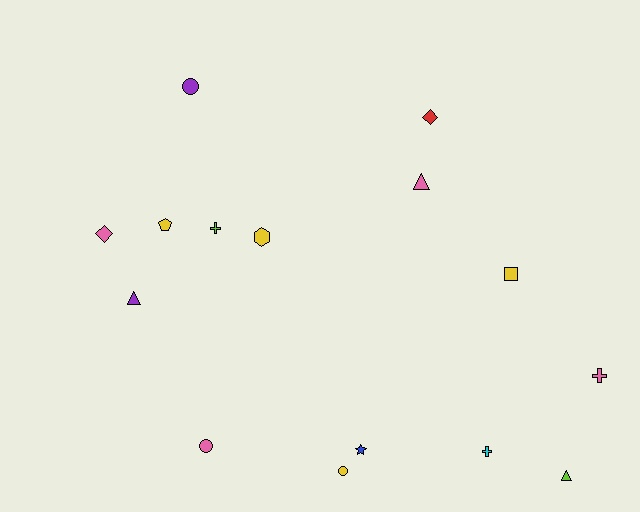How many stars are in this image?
There is 1 star.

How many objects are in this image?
There are 15 objects.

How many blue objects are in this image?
There is 1 blue object.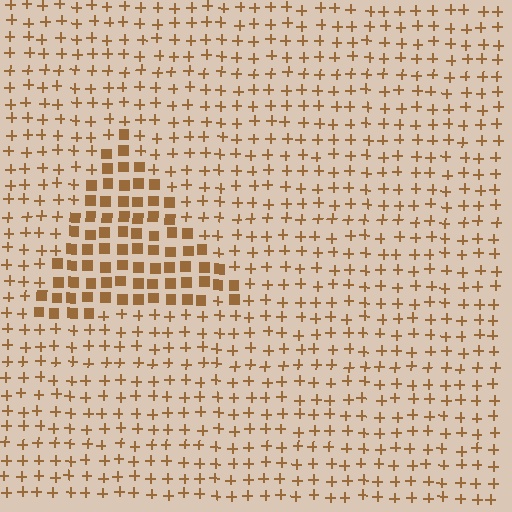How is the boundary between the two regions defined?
The boundary is defined by a change in element shape: squares inside vs. plus signs outside. All elements share the same color and spacing.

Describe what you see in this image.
The image is filled with small brown elements arranged in a uniform grid. A triangle-shaped region contains squares, while the surrounding area contains plus signs. The boundary is defined purely by the change in element shape.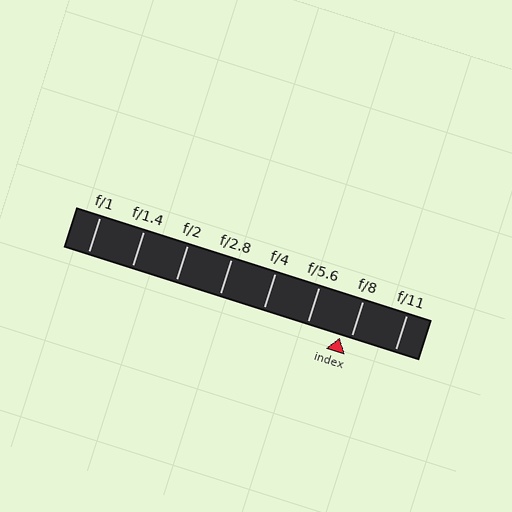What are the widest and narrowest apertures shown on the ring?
The widest aperture shown is f/1 and the narrowest is f/11.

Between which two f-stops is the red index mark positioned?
The index mark is between f/5.6 and f/8.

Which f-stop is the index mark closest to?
The index mark is closest to f/8.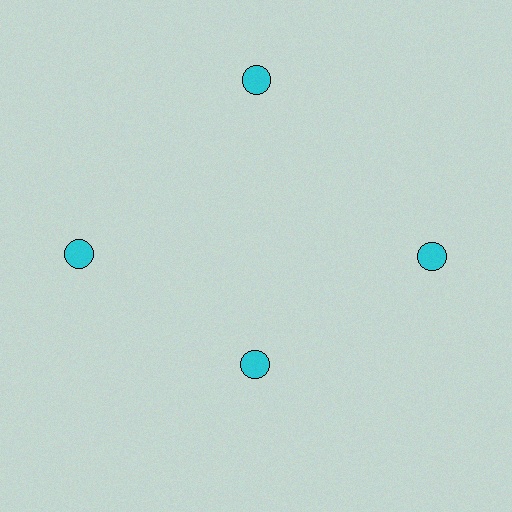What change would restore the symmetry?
The symmetry would be restored by moving it outward, back onto the ring so that all 4 circles sit at equal angles and equal distance from the center.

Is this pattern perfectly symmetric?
No. The 4 cyan circles are arranged in a ring, but one element near the 6 o'clock position is pulled inward toward the center, breaking the 4-fold rotational symmetry.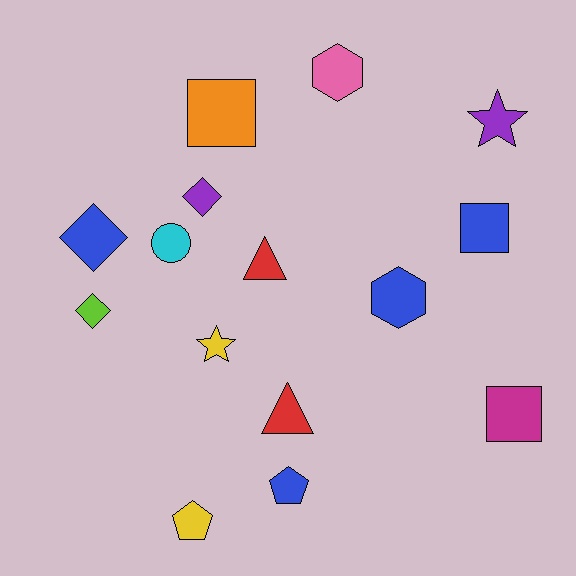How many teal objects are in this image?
There are no teal objects.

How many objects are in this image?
There are 15 objects.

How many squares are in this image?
There are 3 squares.